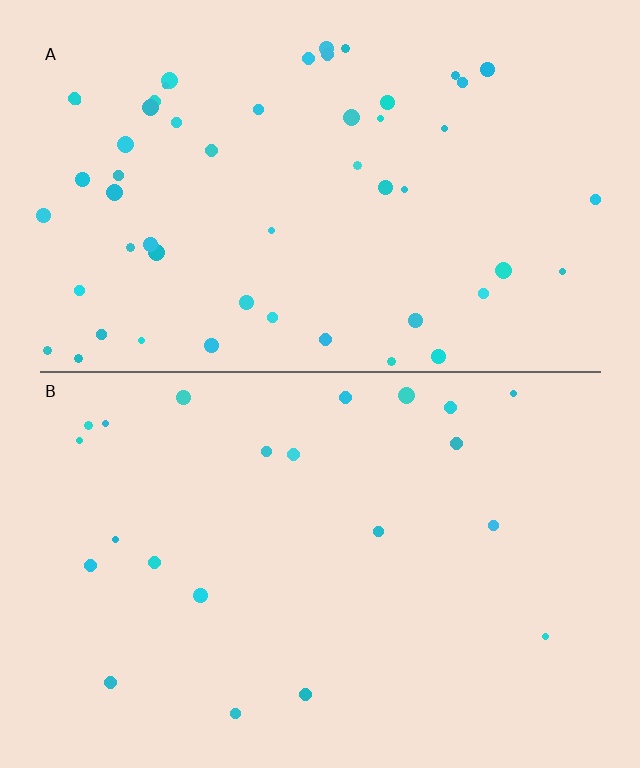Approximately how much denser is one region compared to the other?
Approximately 2.5× — region A over region B.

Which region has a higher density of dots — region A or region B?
A (the top).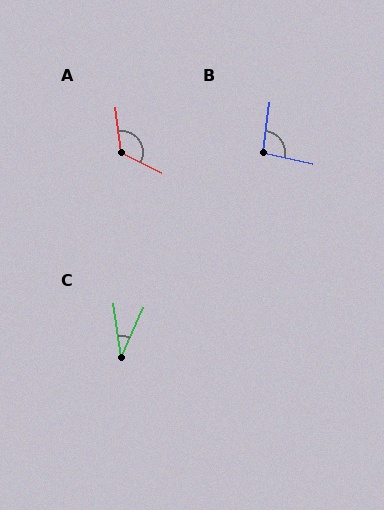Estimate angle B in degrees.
Approximately 95 degrees.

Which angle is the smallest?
C, at approximately 32 degrees.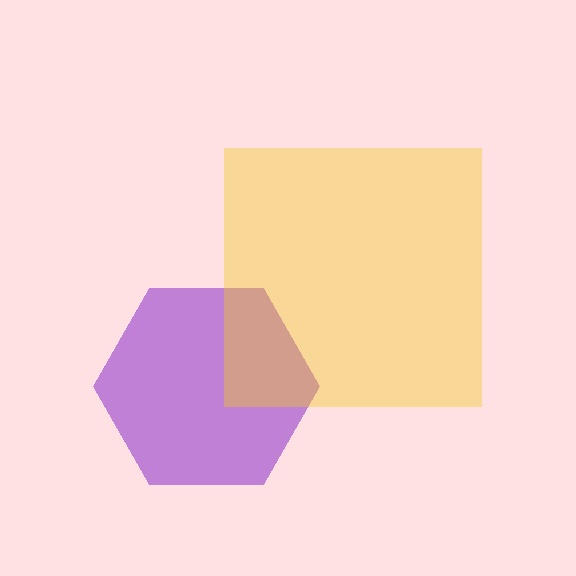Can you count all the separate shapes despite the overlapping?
Yes, there are 2 separate shapes.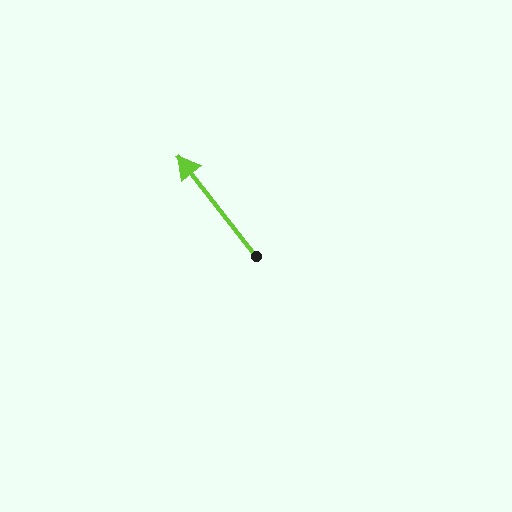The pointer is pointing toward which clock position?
Roughly 11 o'clock.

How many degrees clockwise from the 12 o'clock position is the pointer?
Approximately 322 degrees.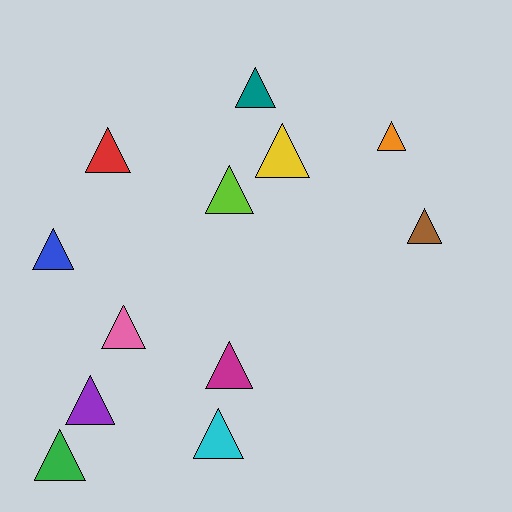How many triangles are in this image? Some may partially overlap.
There are 12 triangles.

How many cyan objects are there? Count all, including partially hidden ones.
There is 1 cyan object.